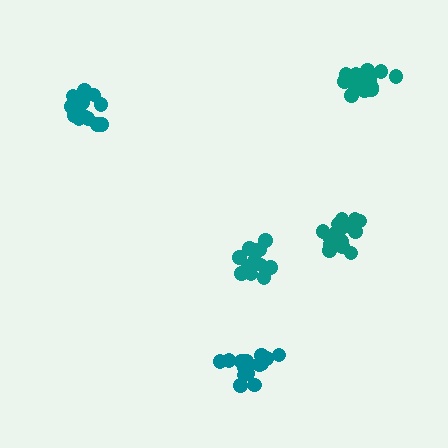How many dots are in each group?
Group 1: 13 dots, Group 2: 17 dots, Group 3: 18 dots, Group 4: 16 dots, Group 5: 19 dots (83 total).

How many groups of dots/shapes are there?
There are 5 groups.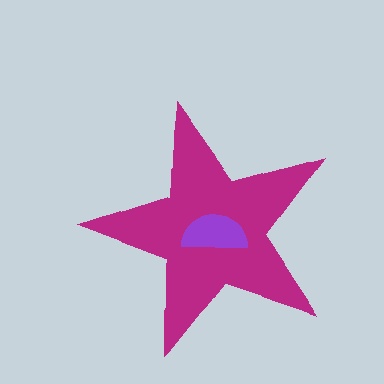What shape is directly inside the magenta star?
The purple semicircle.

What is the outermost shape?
The magenta star.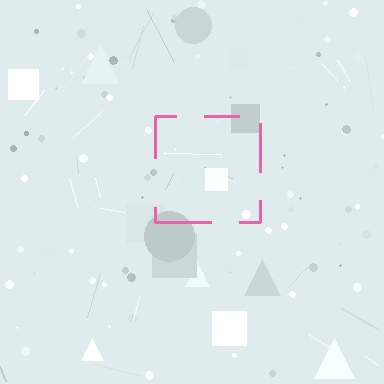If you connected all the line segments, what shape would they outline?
They would outline a square.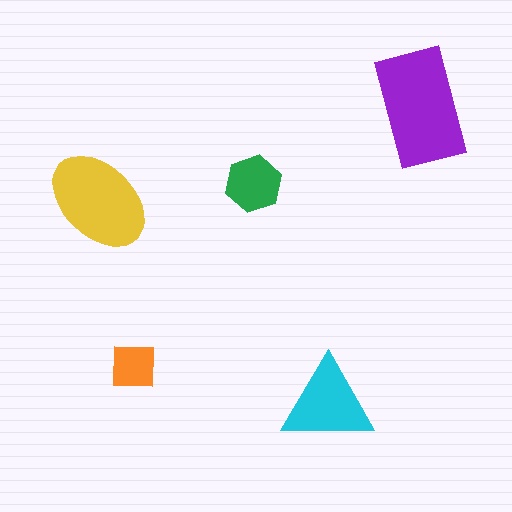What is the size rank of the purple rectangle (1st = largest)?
1st.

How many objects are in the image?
There are 5 objects in the image.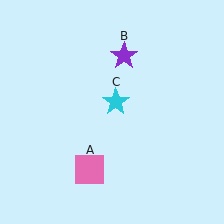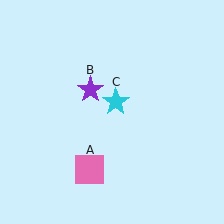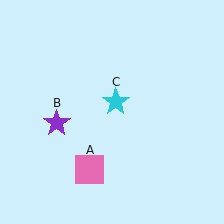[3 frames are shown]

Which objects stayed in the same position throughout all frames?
Pink square (object A) and cyan star (object C) remained stationary.